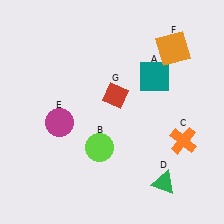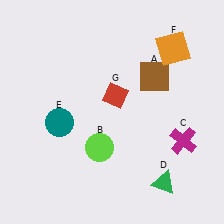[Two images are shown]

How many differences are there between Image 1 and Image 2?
There are 3 differences between the two images.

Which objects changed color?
A changed from teal to brown. C changed from orange to magenta. E changed from magenta to teal.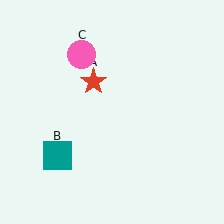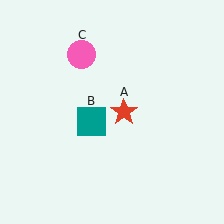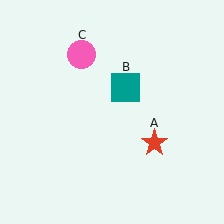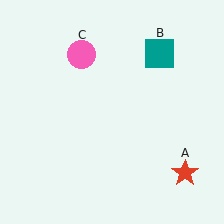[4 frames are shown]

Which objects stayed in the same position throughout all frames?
Pink circle (object C) remained stationary.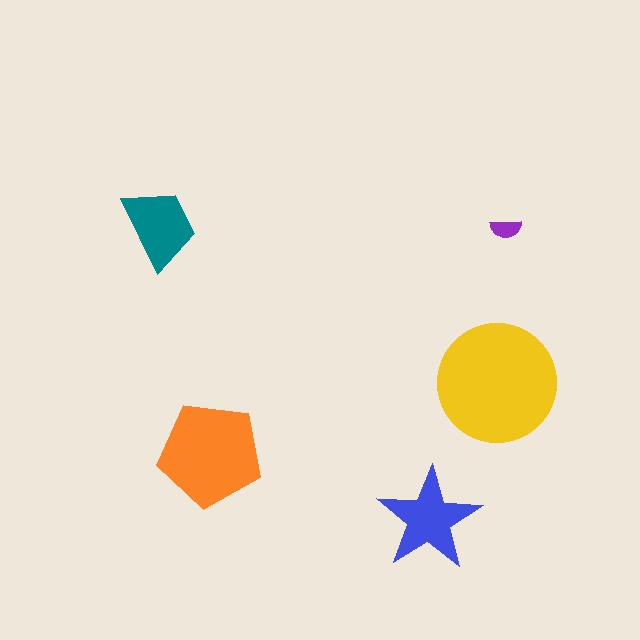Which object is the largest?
The yellow circle.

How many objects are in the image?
There are 5 objects in the image.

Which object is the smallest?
The purple semicircle.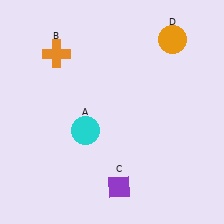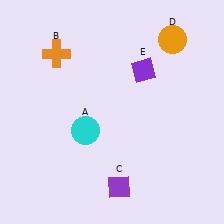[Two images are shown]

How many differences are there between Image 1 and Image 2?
There is 1 difference between the two images.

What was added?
A purple diamond (E) was added in Image 2.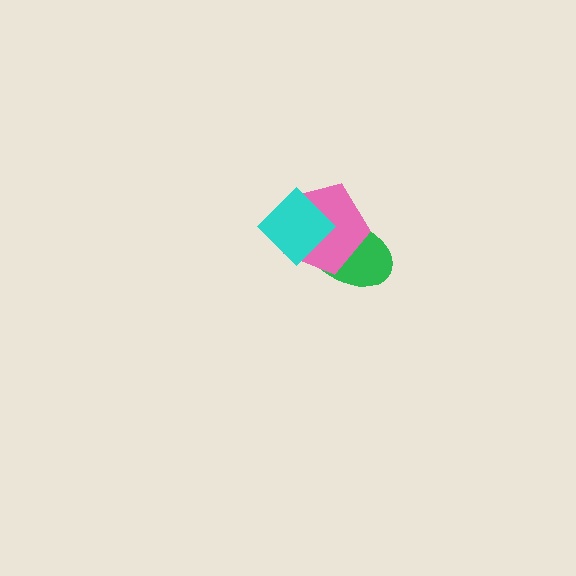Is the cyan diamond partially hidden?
No, no other shape covers it.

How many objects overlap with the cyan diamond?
2 objects overlap with the cyan diamond.